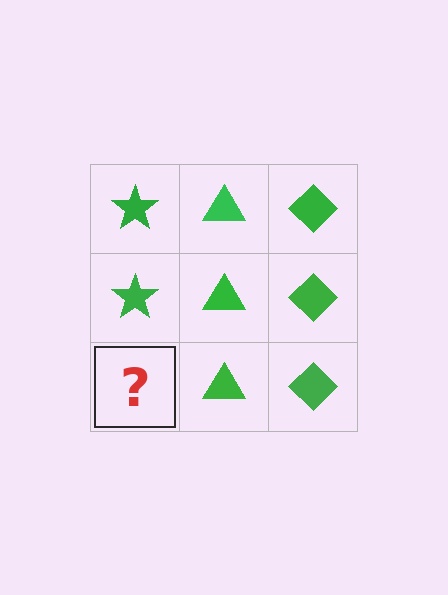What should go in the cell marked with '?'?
The missing cell should contain a green star.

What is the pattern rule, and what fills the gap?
The rule is that each column has a consistent shape. The gap should be filled with a green star.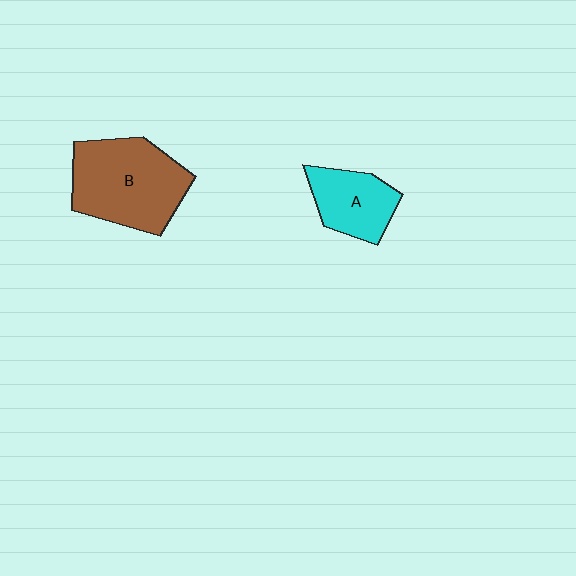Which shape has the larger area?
Shape B (brown).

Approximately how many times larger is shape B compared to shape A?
Approximately 1.8 times.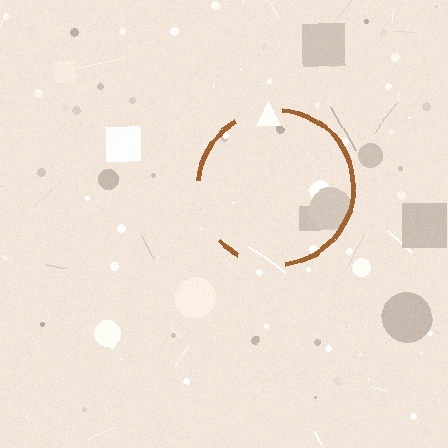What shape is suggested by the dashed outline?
The dashed outline suggests a circle.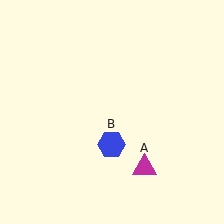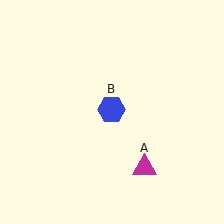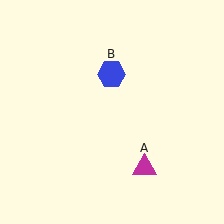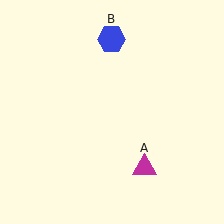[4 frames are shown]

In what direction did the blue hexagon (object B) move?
The blue hexagon (object B) moved up.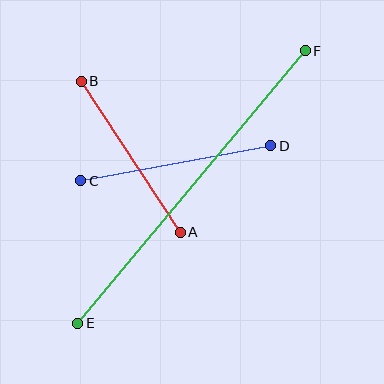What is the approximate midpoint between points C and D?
The midpoint is at approximately (176, 163) pixels.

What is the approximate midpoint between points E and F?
The midpoint is at approximately (191, 187) pixels.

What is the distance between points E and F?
The distance is approximately 355 pixels.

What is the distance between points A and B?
The distance is approximately 180 pixels.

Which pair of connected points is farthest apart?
Points E and F are farthest apart.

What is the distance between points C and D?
The distance is approximately 194 pixels.